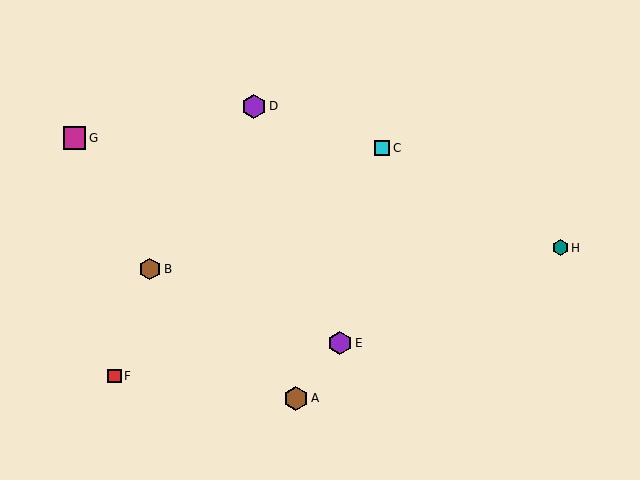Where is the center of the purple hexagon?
The center of the purple hexagon is at (340, 343).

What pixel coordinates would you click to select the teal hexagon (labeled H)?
Click at (560, 248) to select the teal hexagon H.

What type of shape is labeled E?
Shape E is a purple hexagon.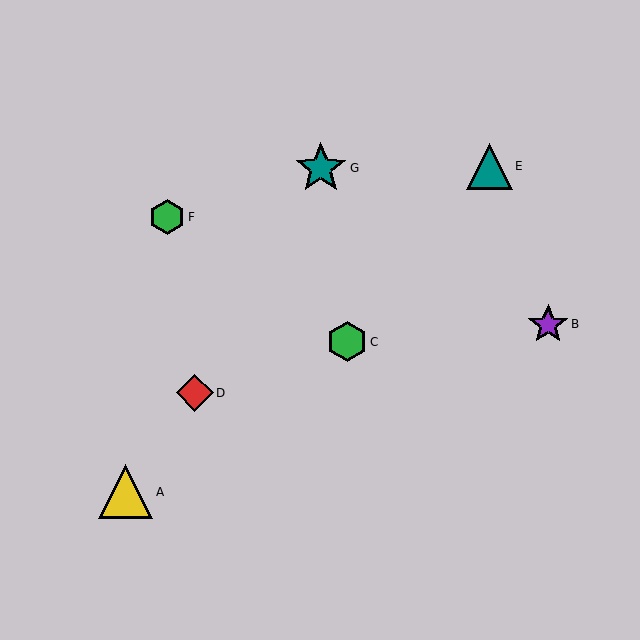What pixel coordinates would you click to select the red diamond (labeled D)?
Click at (195, 393) to select the red diamond D.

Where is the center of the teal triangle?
The center of the teal triangle is at (489, 166).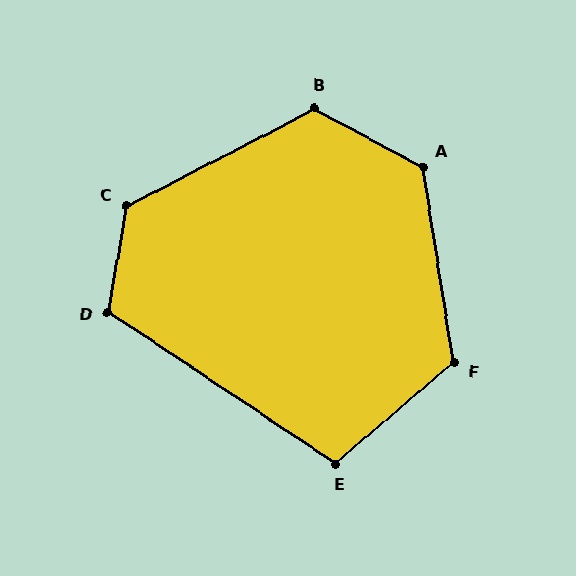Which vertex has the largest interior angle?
A, at approximately 127 degrees.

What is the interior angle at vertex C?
Approximately 127 degrees (obtuse).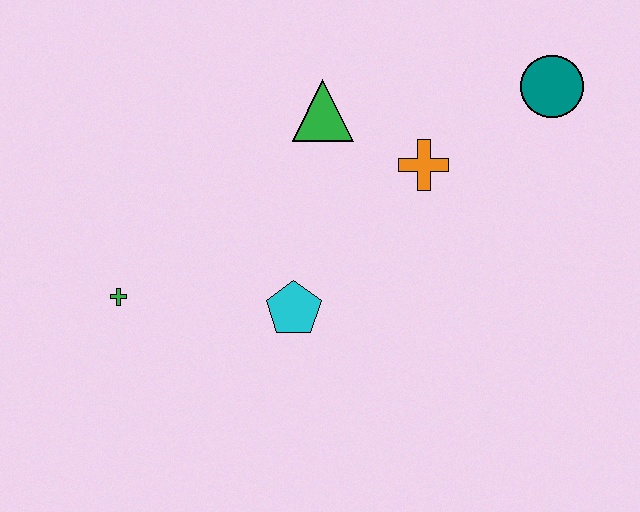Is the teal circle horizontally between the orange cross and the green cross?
No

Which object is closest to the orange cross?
The green triangle is closest to the orange cross.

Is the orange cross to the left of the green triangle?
No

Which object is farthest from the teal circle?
The green cross is farthest from the teal circle.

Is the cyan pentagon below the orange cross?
Yes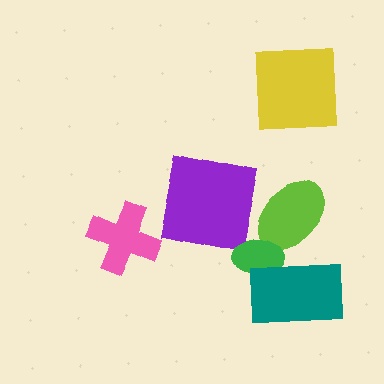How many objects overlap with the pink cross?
0 objects overlap with the pink cross.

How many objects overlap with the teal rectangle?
1 object overlaps with the teal rectangle.